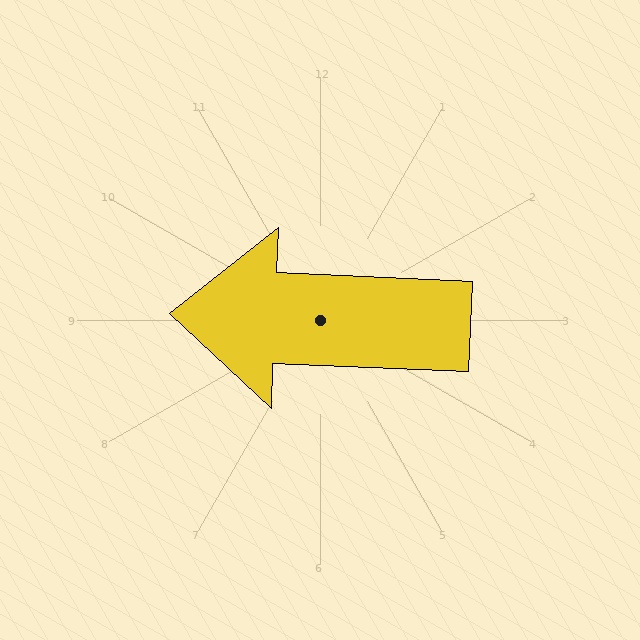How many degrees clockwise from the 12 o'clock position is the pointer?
Approximately 272 degrees.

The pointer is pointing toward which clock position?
Roughly 9 o'clock.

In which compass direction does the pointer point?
West.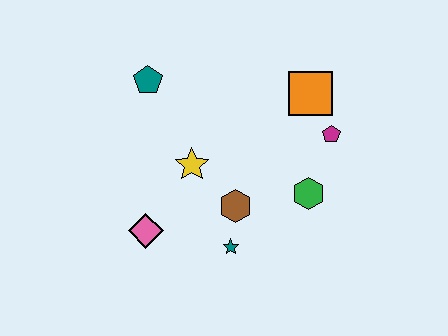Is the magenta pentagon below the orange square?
Yes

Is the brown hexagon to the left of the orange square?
Yes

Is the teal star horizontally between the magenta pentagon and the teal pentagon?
Yes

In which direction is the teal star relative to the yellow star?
The teal star is below the yellow star.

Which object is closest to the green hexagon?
The magenta pentagon is closest to the green hexagon.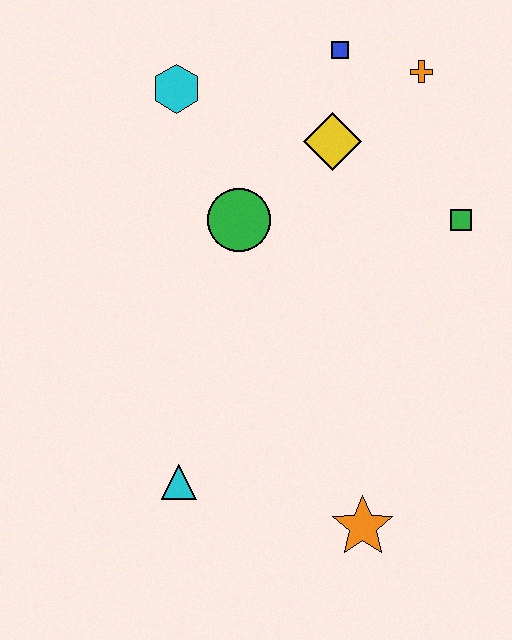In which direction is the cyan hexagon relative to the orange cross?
The cyan hexagon is to the left of the orange cross.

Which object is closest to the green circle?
The yellow diamond is closest to the green circle.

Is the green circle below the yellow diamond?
Yes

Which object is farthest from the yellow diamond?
The orange star is farthest from the yellow diamond.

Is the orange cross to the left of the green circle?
No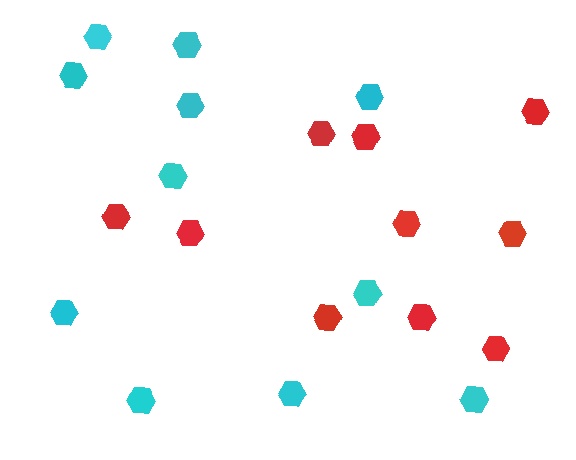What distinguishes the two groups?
There are 2 groups: one group of red hexagons (10) and one group of cyan hexagons (11).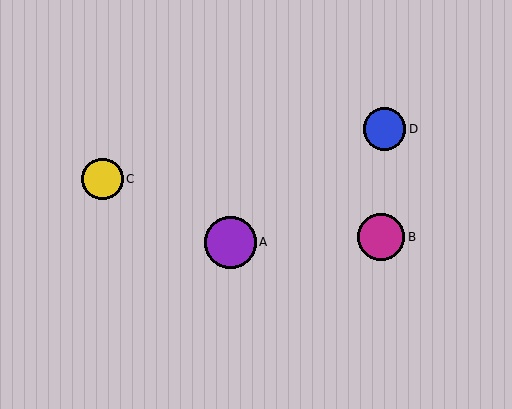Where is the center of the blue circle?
The center of the blue circle is at (384, 129).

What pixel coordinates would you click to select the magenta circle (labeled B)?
Click at (381, 237) to select the magenta circle B.